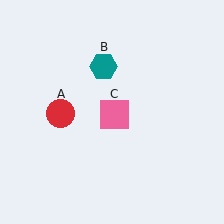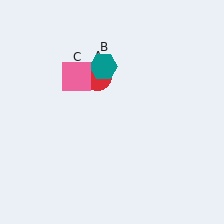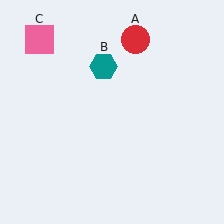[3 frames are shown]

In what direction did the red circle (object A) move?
The red circle (object A) moved up and to the right.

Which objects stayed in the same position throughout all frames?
Teal hexagon (object B) remained stationary.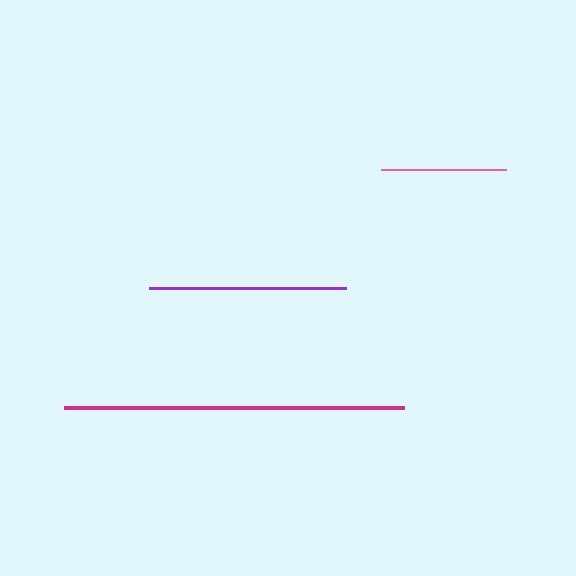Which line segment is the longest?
The magenta line is the longest at approximately 340 pixels.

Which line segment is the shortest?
The pink line is the shortest at approximately 125 pixels.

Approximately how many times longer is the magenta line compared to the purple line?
The magenta line is approximately 1.7 times the length of the purple line.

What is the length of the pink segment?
The pink segment is approximately 125 pixels long.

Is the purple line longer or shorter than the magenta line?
The magenta line is longer than the purple line.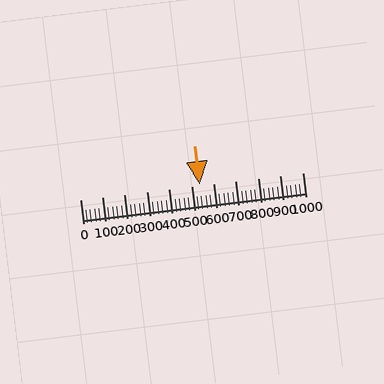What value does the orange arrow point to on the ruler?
The orange arrow points to approximately 540.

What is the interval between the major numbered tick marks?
The major tick marks are spaced 100 units apart.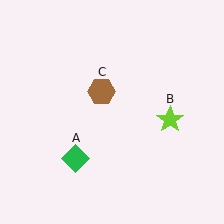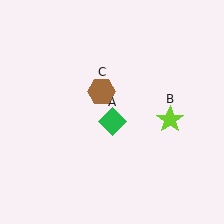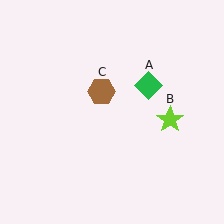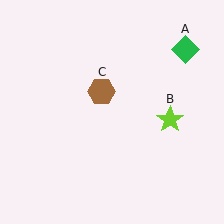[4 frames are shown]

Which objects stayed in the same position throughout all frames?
Lime star (object B) and brown hexagon (object C) remained stationary.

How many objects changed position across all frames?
1 object changed position: green diamond (object A).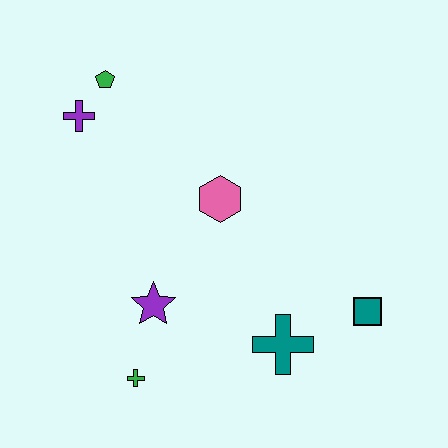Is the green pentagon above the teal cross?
Yes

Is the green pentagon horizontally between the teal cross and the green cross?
No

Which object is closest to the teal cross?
The teal square is closest to the teal cross.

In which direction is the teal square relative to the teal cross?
The teal square is to the right of the teal cross.